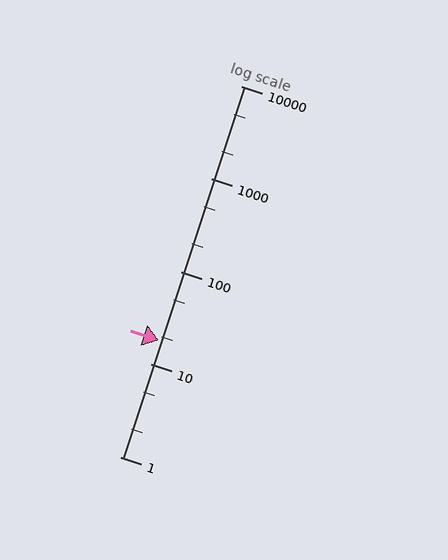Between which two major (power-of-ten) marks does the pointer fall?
The pointer is between 10 and 100.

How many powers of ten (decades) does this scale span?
The scale spans 4 decades, from 1 to 10000.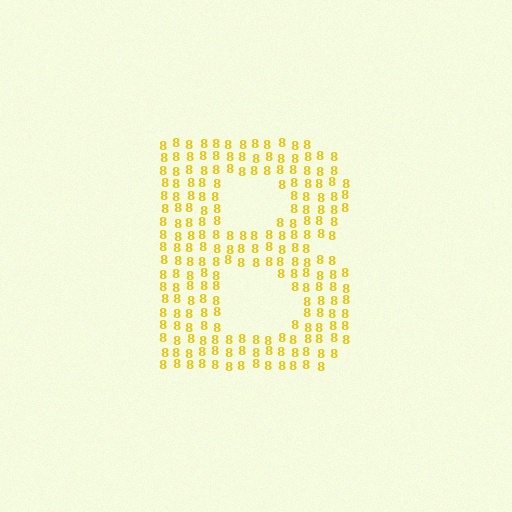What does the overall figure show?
The overall figure shows the letter B.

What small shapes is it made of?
It is made of small digit 8's.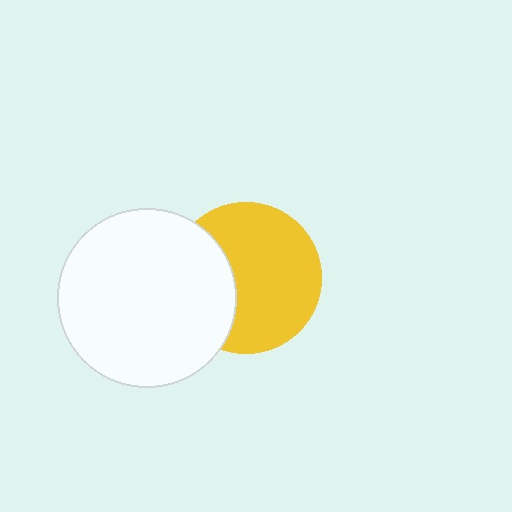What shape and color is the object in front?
The object in front is a white circle.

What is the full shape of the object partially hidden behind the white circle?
The partially hidden object is a yellow circle.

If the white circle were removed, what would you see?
You would see the complete yellow circle.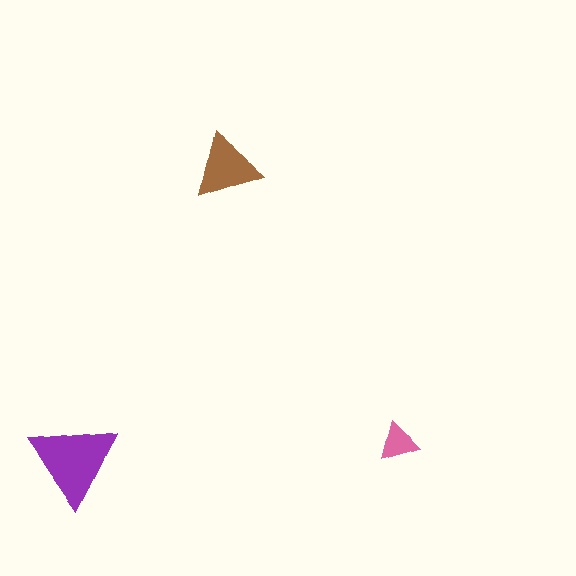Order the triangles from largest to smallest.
the purple one, the brown one, the pink one.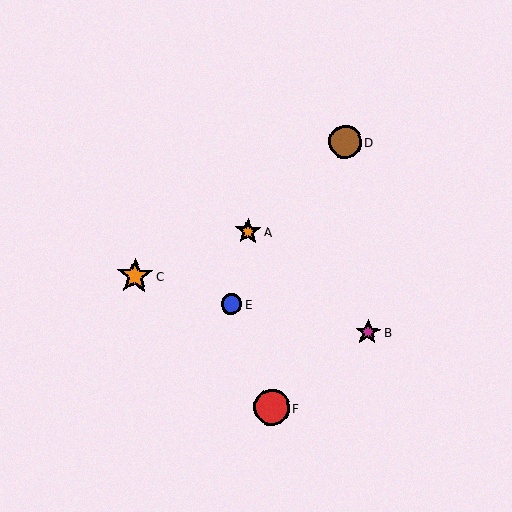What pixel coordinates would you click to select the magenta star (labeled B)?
Click at (368, 332) to select the magenta star B.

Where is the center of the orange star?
The center of the orange star is at (248, 232).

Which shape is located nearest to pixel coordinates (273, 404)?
The red circle (labeled F) at (272, 407) is nearest to that location.